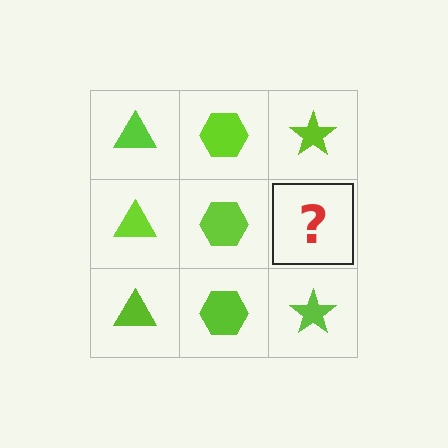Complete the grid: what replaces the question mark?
The question mark should be replaced with a lime star.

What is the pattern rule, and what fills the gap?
The rule is that each column has a consistent shape. The gap should be filled with a lime star.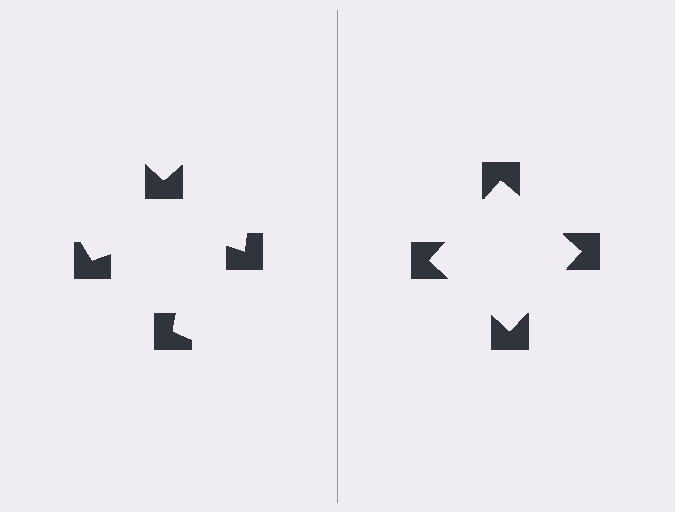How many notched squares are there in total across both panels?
8 — 4 on each side.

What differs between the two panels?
The notched squares are positioned identically on both sides; only the wedge orientations differ. On the right they align to a square; on the left they are misaligned.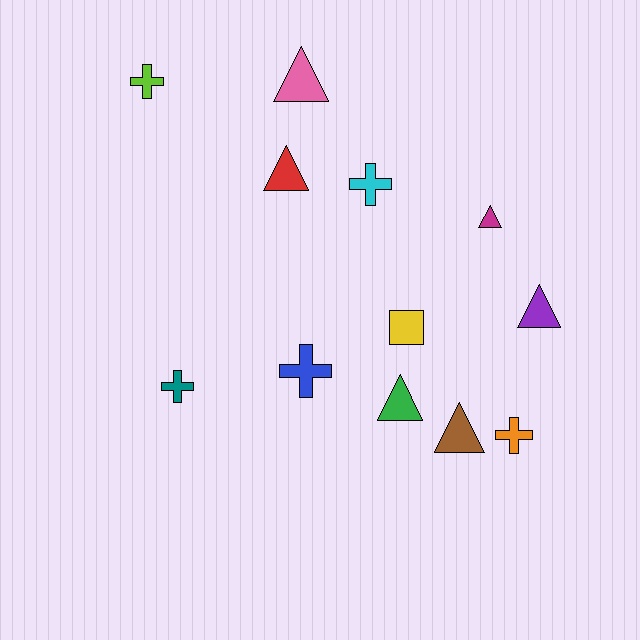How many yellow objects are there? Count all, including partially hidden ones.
There is 1 yellow object.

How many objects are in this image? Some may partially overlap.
There are 12 objects.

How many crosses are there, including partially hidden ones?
There are 5 crosses.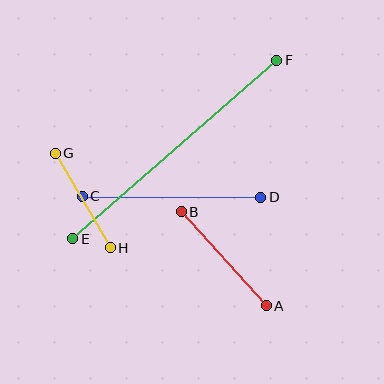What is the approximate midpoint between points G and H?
The midpoint is at approximately (83, 201) pixels.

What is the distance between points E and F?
The distance is approximately 271 pixels.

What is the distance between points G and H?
The distance is approximately 109 pixels.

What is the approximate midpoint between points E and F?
The midpoint is at approximately (175, 149) pixels.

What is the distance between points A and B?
The distance is approximately 127 pixels.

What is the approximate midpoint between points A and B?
The midpoint is at approximately (224, 259) pixels.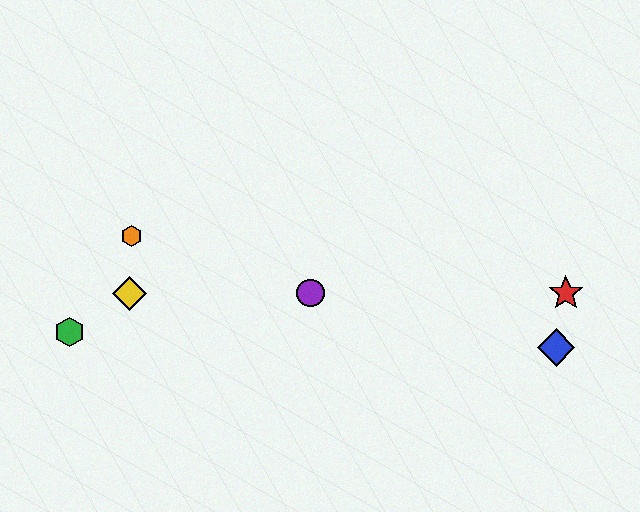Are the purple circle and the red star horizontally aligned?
Yes, both are at y≈293.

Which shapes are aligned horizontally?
The red star, the yellow diamond, the purple circle are aligned horizontally.